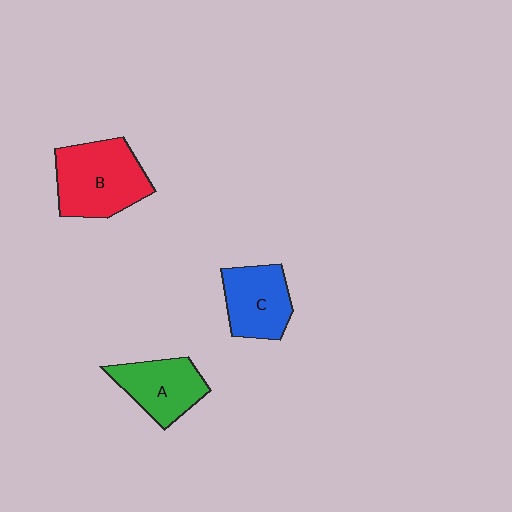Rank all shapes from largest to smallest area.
From largest to smallest: B (red), C (blue), A (green).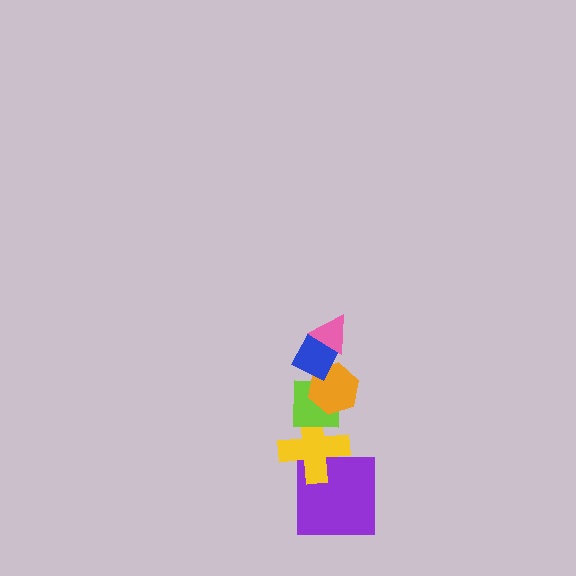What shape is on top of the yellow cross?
The lime square is on top of the yellow cross.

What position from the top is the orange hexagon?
The orange hexagon is 3rd from the top.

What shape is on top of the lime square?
The orange hexagon is on top of the lime square.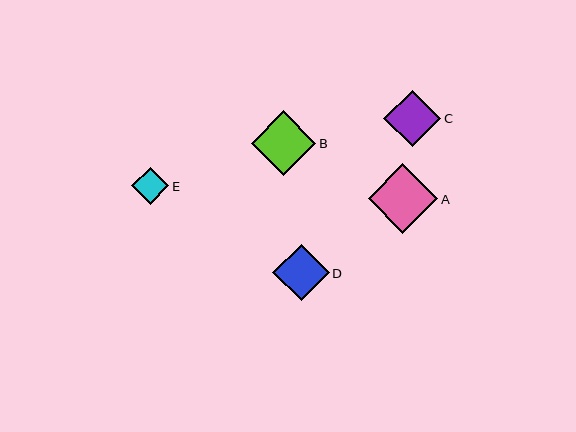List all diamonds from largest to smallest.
From largest to smallest: A, B, C, D, E.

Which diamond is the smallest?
Diamond E is the smallest with a size of approximately 37 pixels.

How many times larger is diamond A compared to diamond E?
Diamond A is approximately 1.9 times the size of diamond E.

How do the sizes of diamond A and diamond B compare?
Diamond A and diamond B are approximately the same size.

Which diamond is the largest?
Diamond A is the largest with a size of approximately 69 pixels.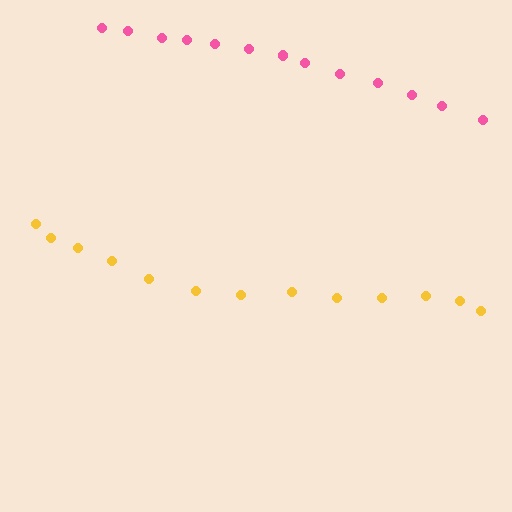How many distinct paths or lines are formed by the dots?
There are 2 distinct paths.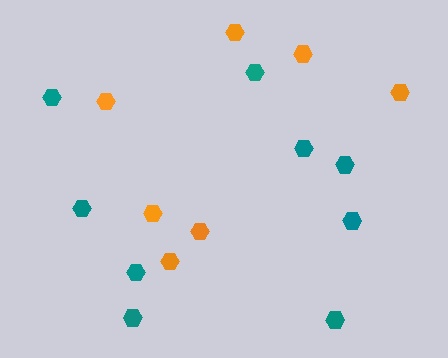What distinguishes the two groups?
There are 2 groups: one group of teal hexagons (9) and one group of orange hexagons (7).